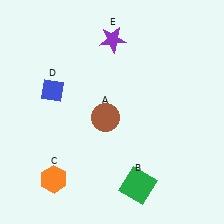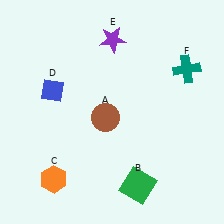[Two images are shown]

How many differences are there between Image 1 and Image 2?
There is 1 difference between the two images.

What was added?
A teal cross (F) was added in Image 2.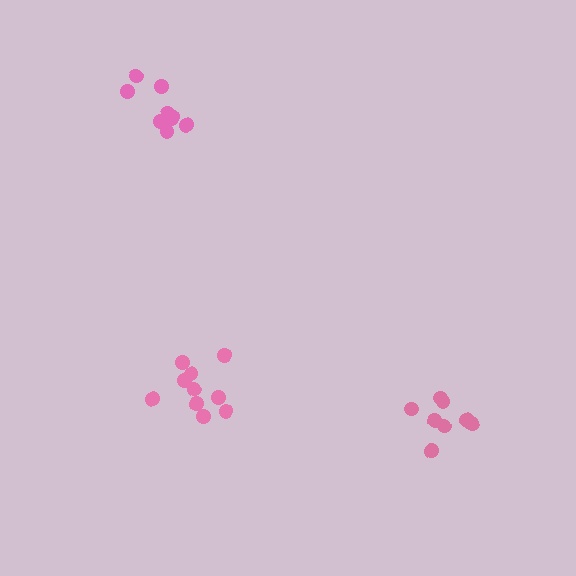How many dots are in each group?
Group 1: 8 dots, Group 2: 9 dots, Group 3: 10 dots (27 total).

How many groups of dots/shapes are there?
There are 3 groups.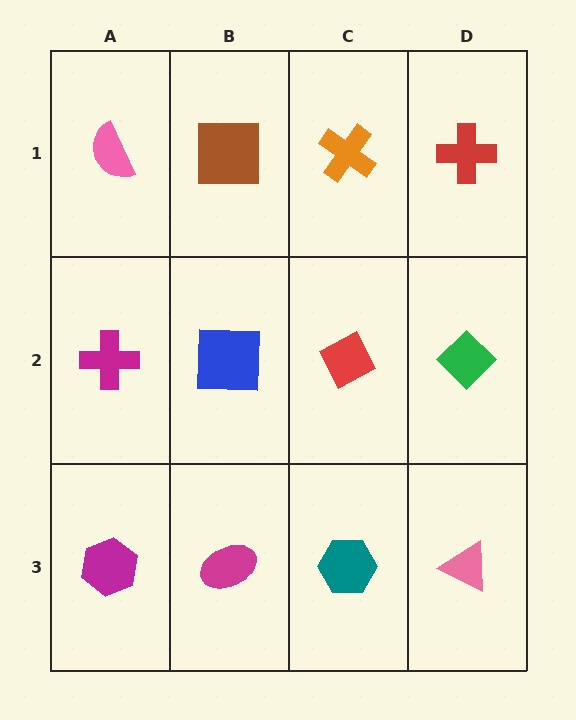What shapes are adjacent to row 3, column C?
A red diamond (row 2, column C), a magenta ellipse (row 3, column B), a pink triangle (row 3, column D).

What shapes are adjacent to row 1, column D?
A green diamond (row 2, column D), an orange cross (row 1, column C).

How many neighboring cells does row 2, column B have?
4.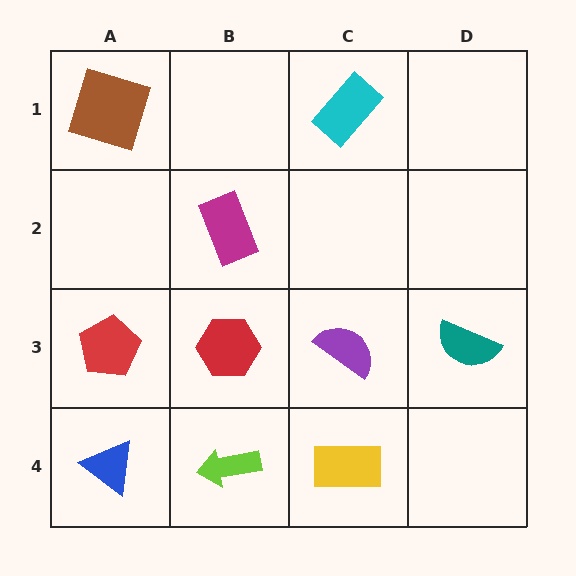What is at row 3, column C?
A purple semicircle.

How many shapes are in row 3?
4 shapes.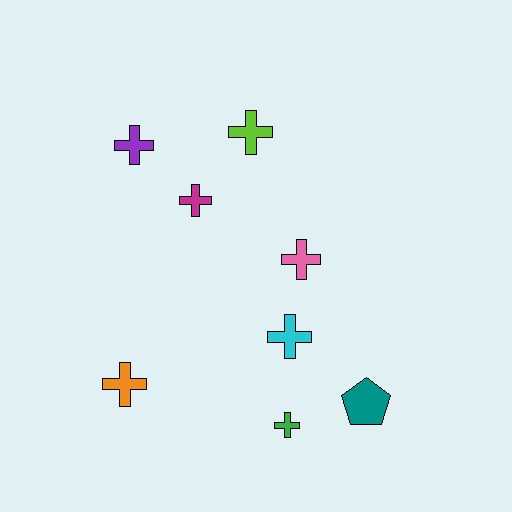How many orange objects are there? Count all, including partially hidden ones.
There is 1 orange object.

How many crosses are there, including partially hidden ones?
There are 7 crosses.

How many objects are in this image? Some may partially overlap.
There are 8 objects.